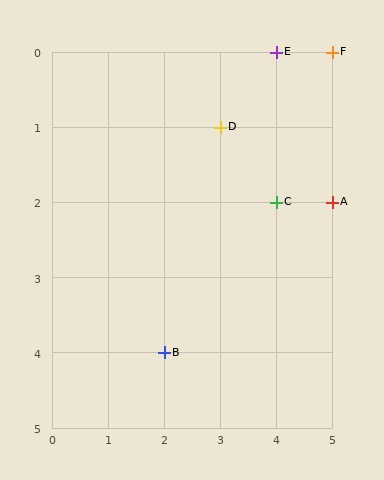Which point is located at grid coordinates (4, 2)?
Point C is at (4, 2).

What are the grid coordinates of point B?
Point B is at grid coordinates (2, 4).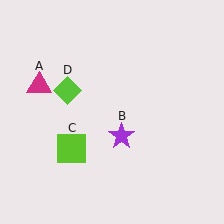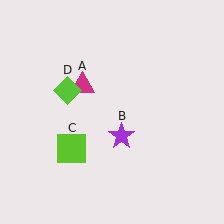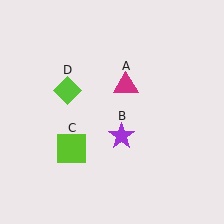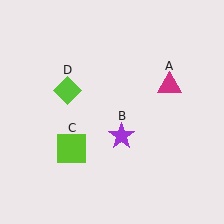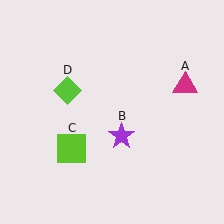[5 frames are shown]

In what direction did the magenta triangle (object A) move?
The magenta triangle (object A) moved right.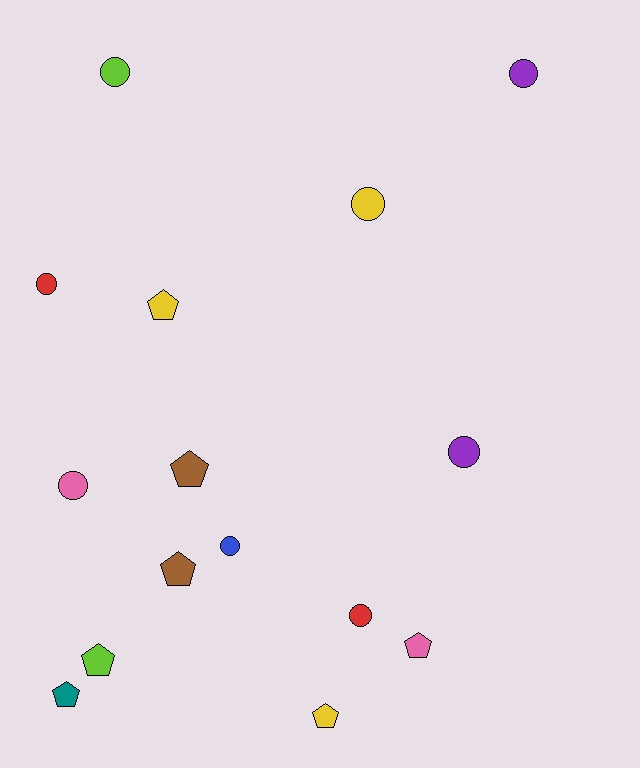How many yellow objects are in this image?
There are 3 yellow objects.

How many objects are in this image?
There are 15 objects.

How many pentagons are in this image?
There are 7 pentagons.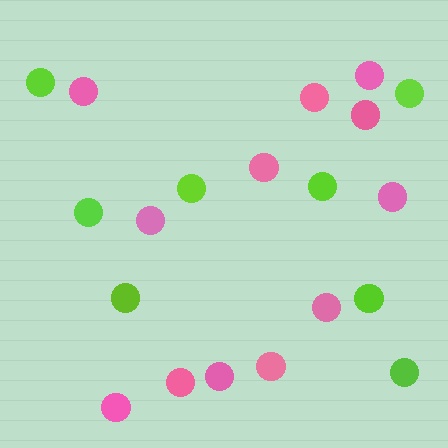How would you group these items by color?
There are 2 groups: one group of pink circles (12) and one group of lime circles (8).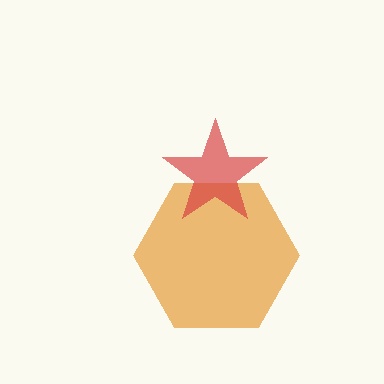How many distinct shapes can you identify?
There are 2 distinct shapes: an orange hexagon, a red star.